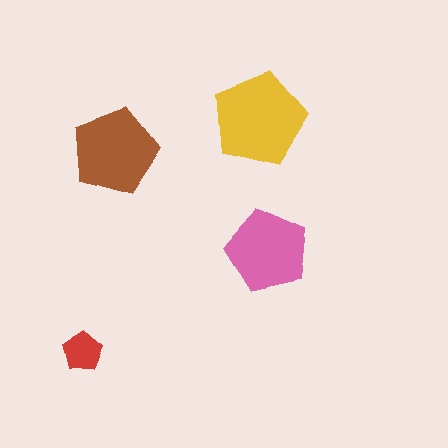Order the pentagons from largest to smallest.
the yellow one, the brown one, the pink one, the red one.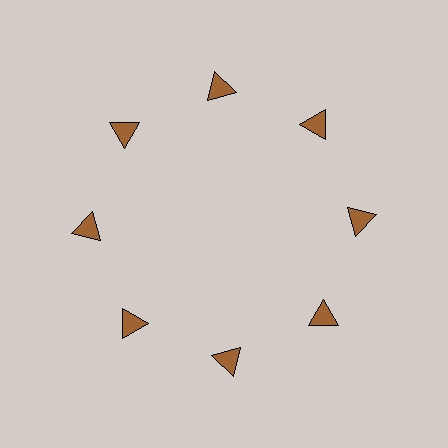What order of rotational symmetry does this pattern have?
This pattern has 8-fold rotational symmetry.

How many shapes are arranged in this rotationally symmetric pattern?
There are 8 shapes, arranged in 8 groups of 1.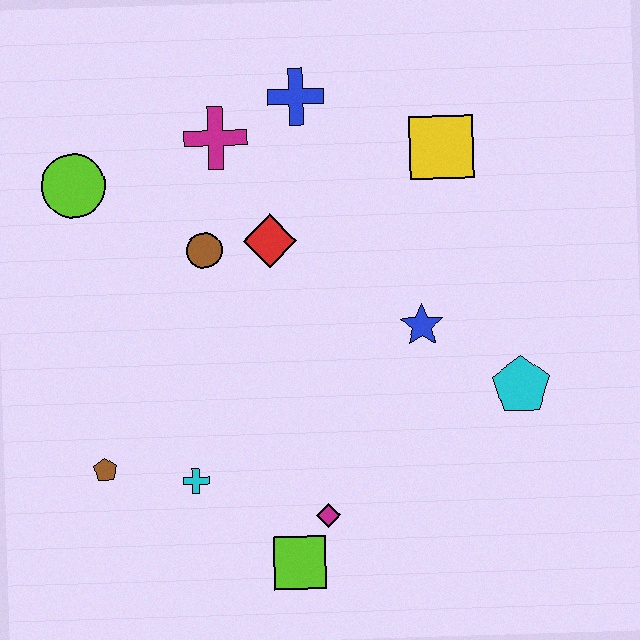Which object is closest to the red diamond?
The brown circle is closest to the red diamond.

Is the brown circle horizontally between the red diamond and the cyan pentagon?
No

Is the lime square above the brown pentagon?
No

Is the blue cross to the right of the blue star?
No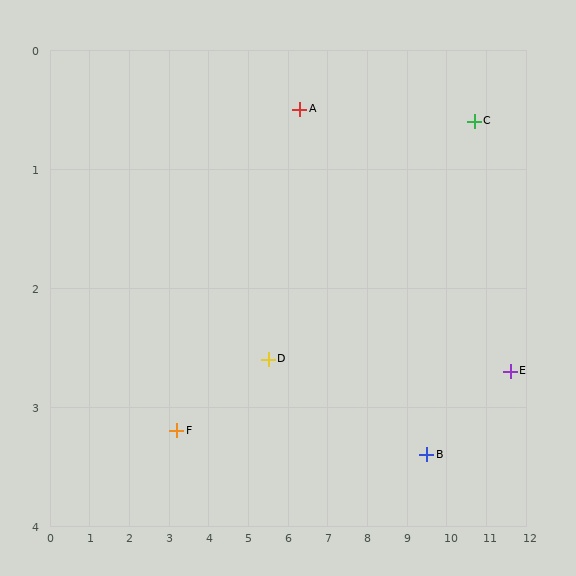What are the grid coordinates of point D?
Point D is at approximately (5.5, 2.6).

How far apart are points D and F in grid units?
Points D and F are about 2.4 grid units apart.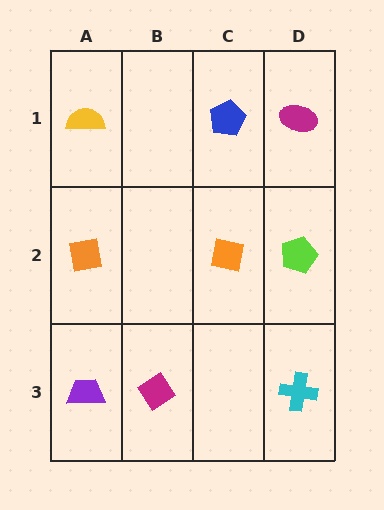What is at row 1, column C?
A blue pentagon.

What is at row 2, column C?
An orange square.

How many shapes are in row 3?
3 shapes.